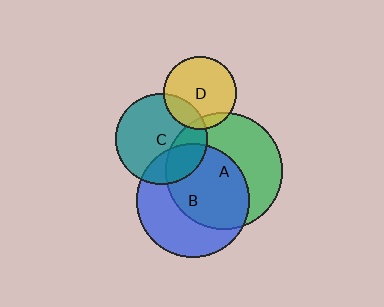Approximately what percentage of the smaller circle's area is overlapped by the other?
Approximately 10%.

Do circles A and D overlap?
Yes.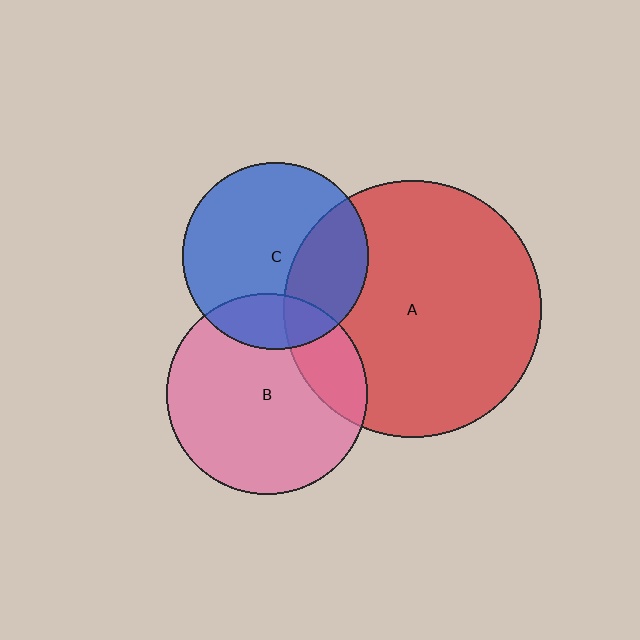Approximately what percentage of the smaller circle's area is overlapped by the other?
Approximately 20%.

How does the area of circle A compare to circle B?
Approximately 1.6 times.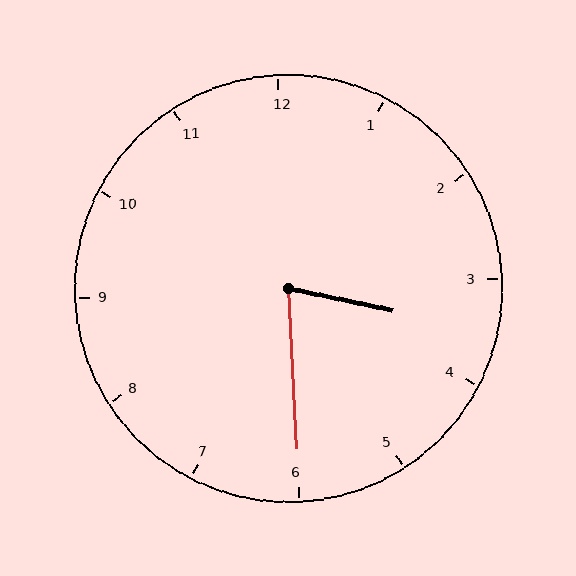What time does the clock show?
3:30.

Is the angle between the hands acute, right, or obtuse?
It is acute.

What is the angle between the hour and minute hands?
Approximately 75 degrees.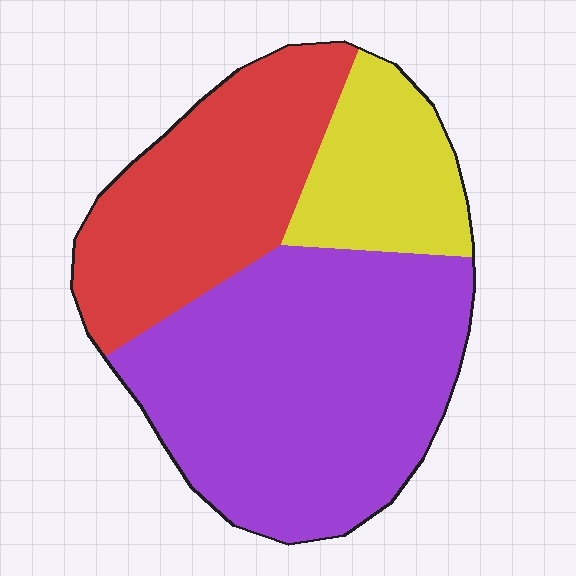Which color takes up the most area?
Purple, at roughly 50%.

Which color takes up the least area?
Yellow, at roughly 15%.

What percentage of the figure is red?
Red takes up between a quarter and a half of the figure.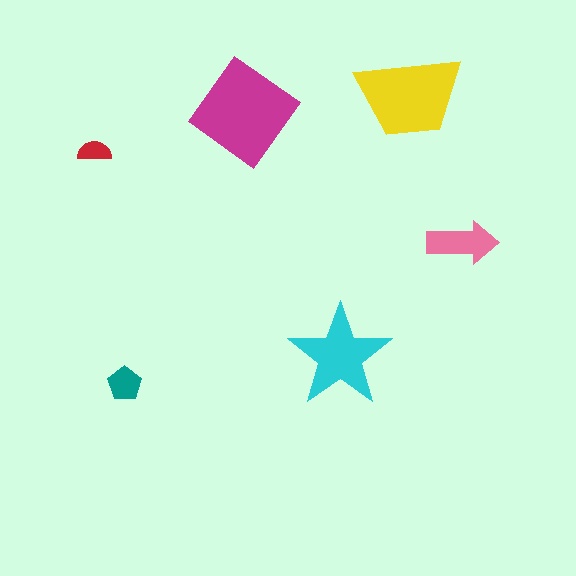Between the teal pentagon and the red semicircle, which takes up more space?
The teal pentagon.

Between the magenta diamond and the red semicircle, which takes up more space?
The magenta diamond.